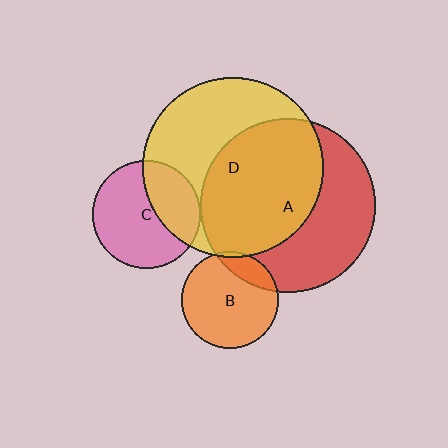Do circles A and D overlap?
Yes.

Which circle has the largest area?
Circle D (yellow).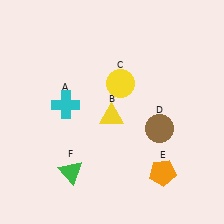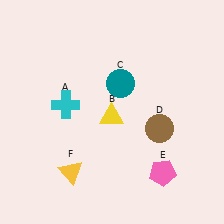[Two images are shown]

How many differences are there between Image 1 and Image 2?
There are 3 differences between the two images.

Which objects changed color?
C changed from yellow to teal. E changed from orange to pink. F changed from green to yellow.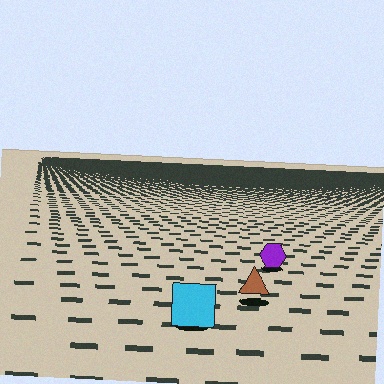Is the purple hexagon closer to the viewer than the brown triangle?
No. The brown triangle is closer — you can tell from the texture gradient: the ground texture is coarser near it.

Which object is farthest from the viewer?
The purple hexagon is farthest from the viewer. It appears smaller and the ground texture around it is denser.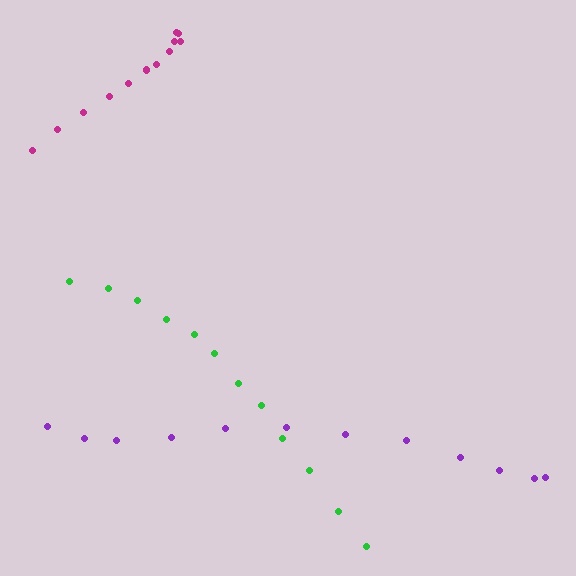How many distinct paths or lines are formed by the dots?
There are 3 distinct paths.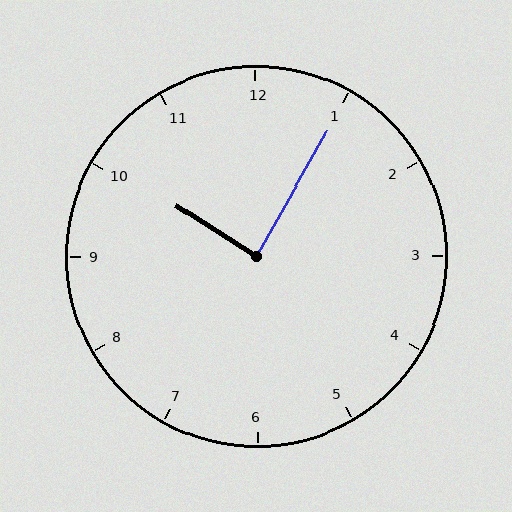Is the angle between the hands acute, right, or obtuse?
It is right.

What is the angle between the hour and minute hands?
Approximately 88 degrees.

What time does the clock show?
10:05.